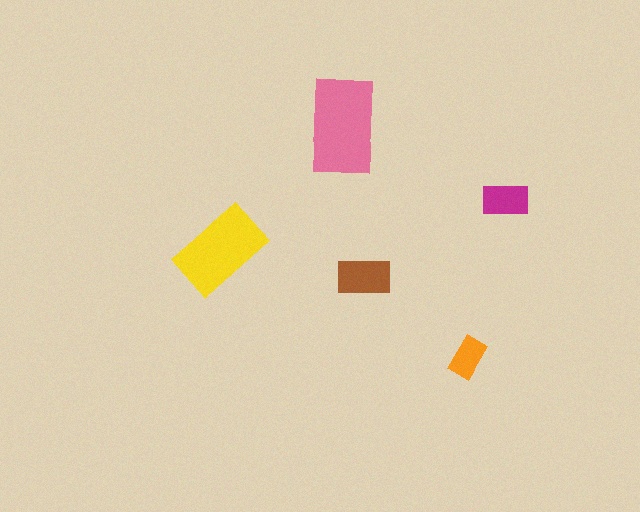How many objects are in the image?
There are 5 objects in the image.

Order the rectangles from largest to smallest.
the pink one, the yellow one, the brown one, the magenta one, the orange one.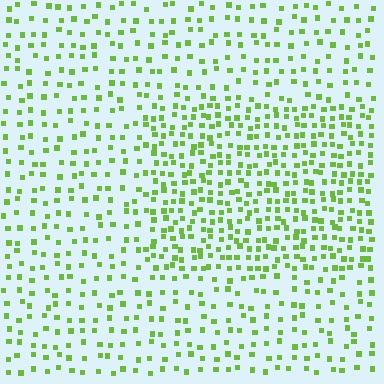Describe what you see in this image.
The image contains small lime elements arranged at two different densities. A rectangle-shaped region is visible where the elements are more densely packed than the surrounding area.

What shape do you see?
I see a rectangle.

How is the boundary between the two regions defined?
The boundary is defined by a change in element density (approximately 1.9x ratio). All elements are the same color, size, and shape.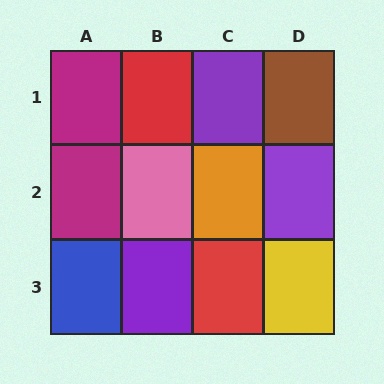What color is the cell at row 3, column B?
Purple.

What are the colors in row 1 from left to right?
Magenta, red, purple, brown.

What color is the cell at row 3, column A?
Blue.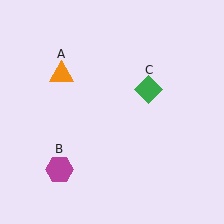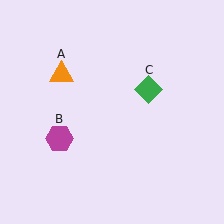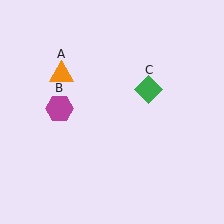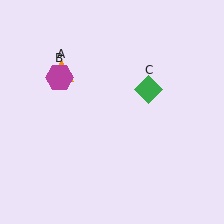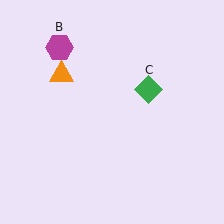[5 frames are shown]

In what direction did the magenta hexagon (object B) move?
The magenta hexagon (object B) moved up.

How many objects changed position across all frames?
1 object changed position: magenta hexagon (object B).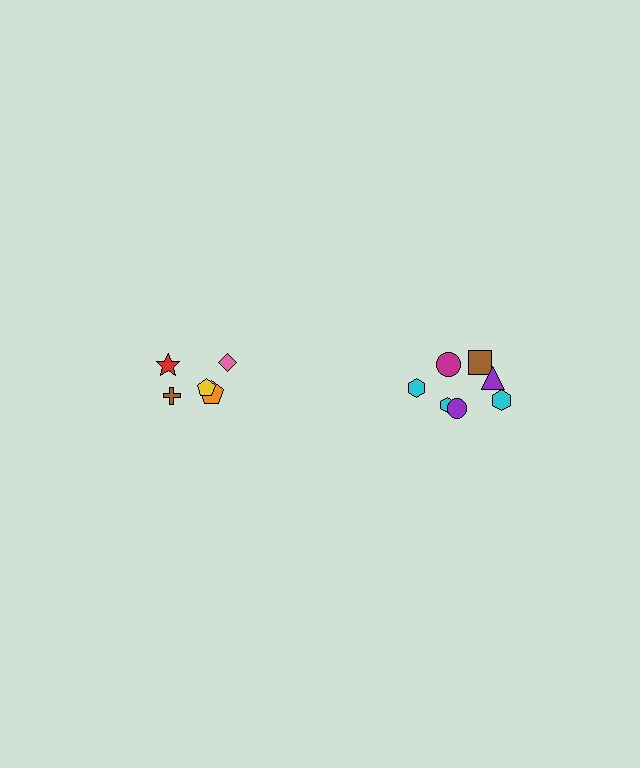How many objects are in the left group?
There are 5 objects.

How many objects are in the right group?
There are 7 objects.